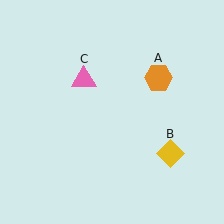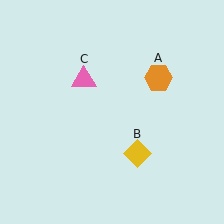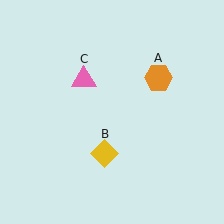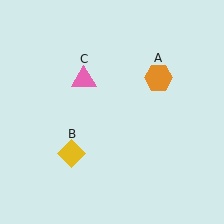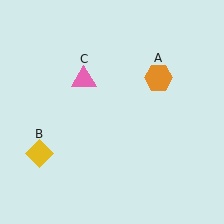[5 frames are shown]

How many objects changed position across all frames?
1 object changed position: yellow diamond (object B).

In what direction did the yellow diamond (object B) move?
The yellow diamond (object B) moved left.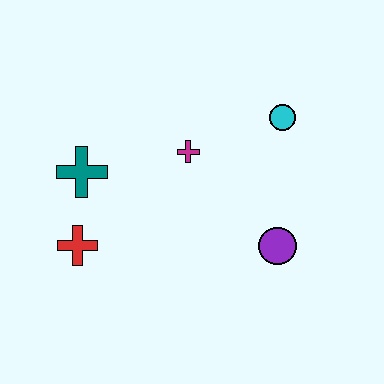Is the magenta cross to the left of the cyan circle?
Yes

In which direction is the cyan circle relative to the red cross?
The cyan circle is to the right of the red cross.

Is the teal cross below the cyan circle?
Yes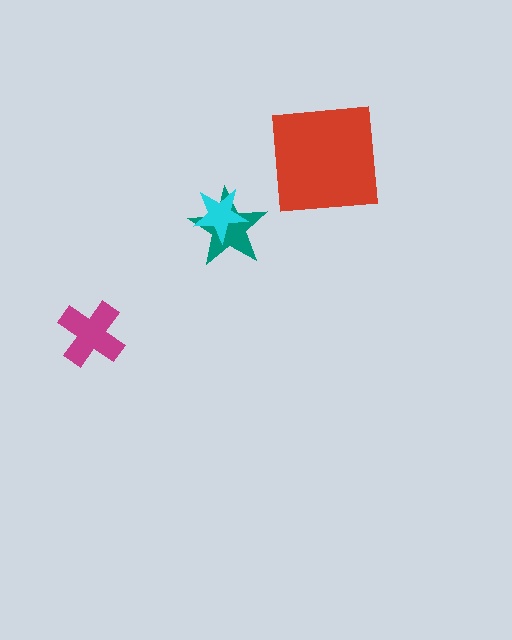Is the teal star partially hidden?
Yes, it is partially covered by another shape.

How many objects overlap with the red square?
0 objects overlap with the red square.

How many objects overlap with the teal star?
1 object overlaps with the teal star.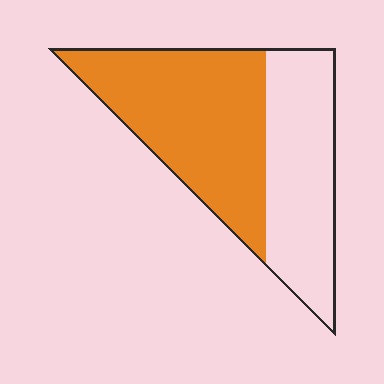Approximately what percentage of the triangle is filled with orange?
Approximately 55%.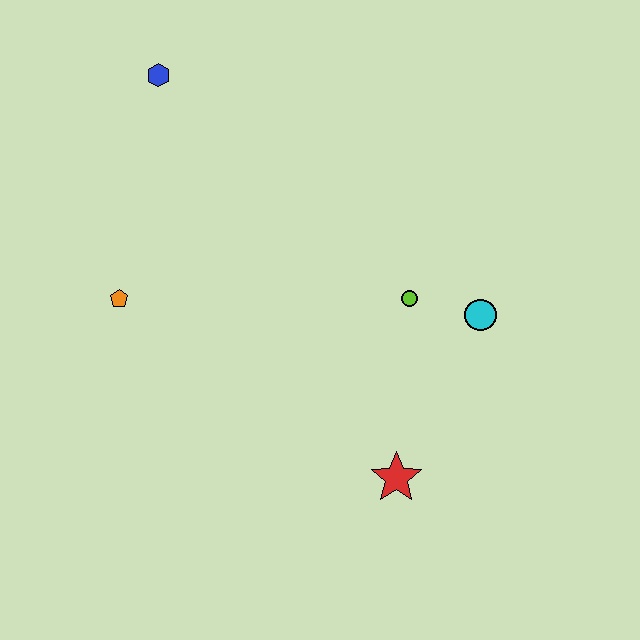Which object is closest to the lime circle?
The cyan circle is closest to the lime circle.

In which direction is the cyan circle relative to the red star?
The cyan circle is above the red star.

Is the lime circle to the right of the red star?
Yes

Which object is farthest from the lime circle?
The blue hexagon is farthest from the lime circle.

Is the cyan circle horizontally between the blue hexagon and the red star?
No